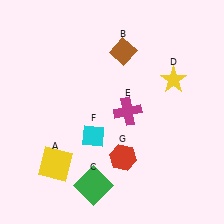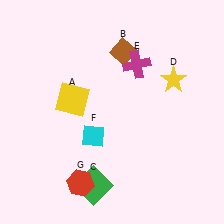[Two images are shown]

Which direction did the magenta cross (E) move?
The magenta cross (E) moved up.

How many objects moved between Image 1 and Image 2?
3 objects moved between the two images.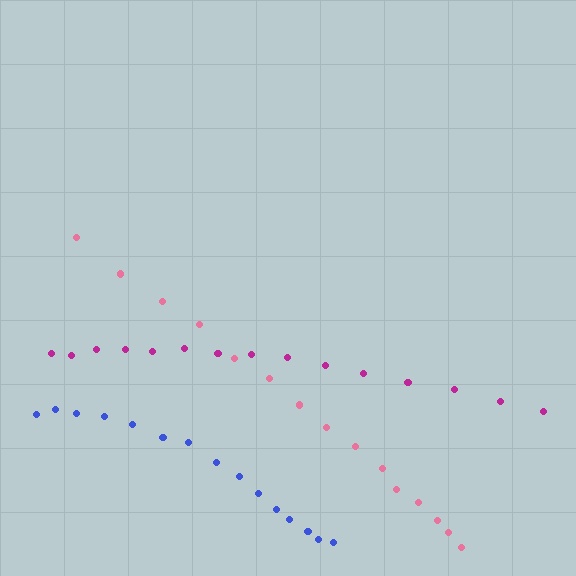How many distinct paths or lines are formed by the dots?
There are 3 distinct paths.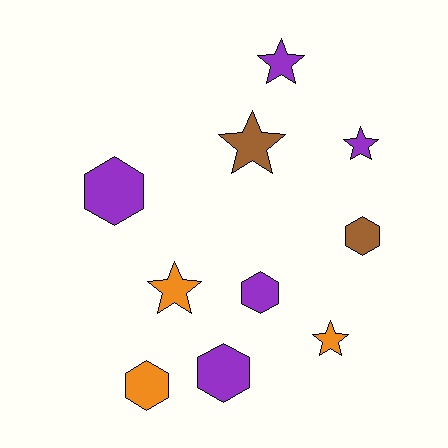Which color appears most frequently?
Purple, with 5 objects.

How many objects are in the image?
There are 10 objects.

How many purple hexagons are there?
There are 3 purple hexagons.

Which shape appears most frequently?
Hexagon, with 5 objects.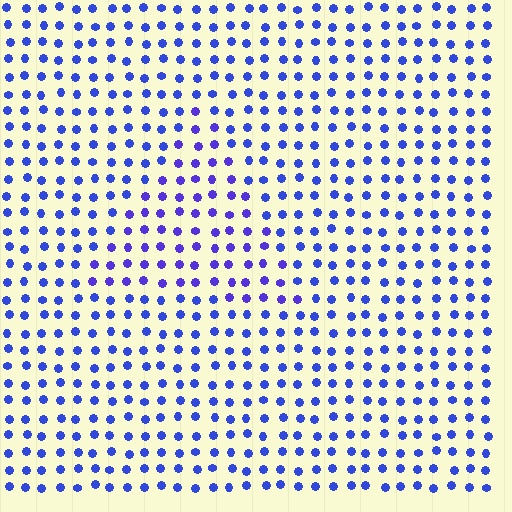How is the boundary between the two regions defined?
The boundary is defined purely by a slight shift in hue (about 20 degrees). Spacing, size, and orientation are identical on both sides.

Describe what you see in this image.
The image is filled with small blue elements in a uniform arrangement. A triangle-shaped region is visible where the elements are tinted to a slightly different hue, forming a subtle color boundary.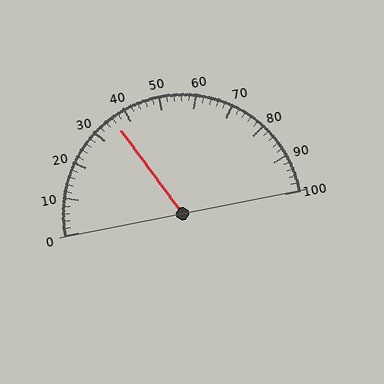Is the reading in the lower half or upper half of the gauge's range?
The reading is in the lower half of the range (0 to 100).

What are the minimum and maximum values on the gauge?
The gauge ranges from 0 to 100.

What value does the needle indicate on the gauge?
The needle indicates approximately 36.